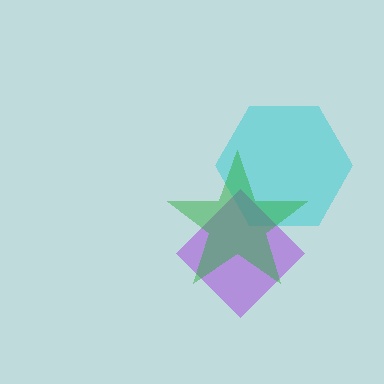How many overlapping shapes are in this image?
There are 3 overlapping shapes in the image.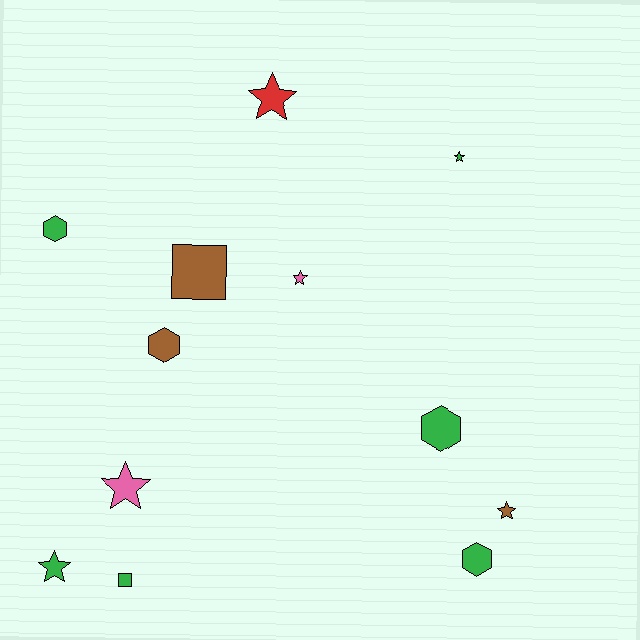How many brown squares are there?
There is 1 brown square.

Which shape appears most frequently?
Star, with 6 objects.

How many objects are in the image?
There are 12 objects.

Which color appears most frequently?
Green, with 6 objects.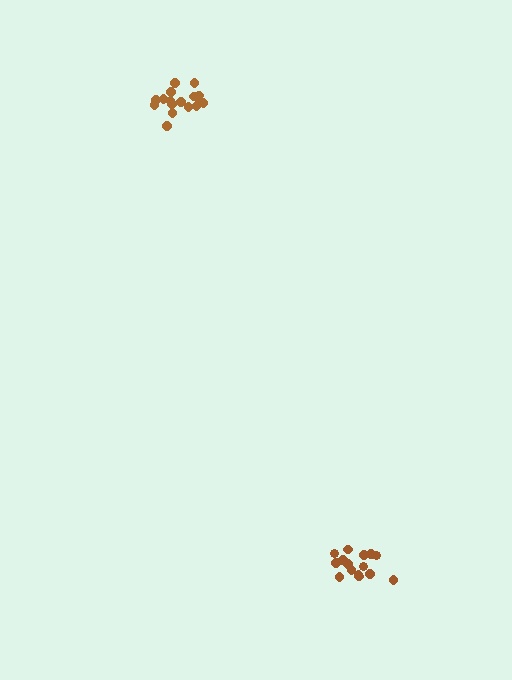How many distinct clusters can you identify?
There are 2 distinct clusters.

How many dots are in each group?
Group 1: 15 dots, Group 2: 17 dots (32 total).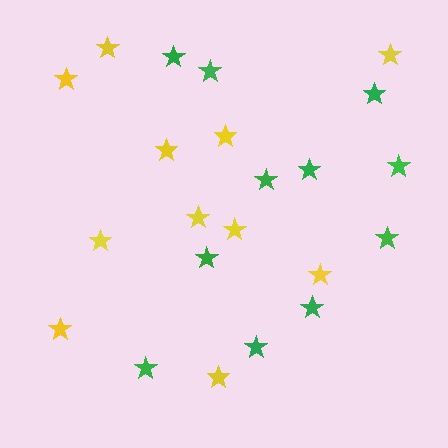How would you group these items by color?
There are 2 groups: one group of green stars (11) and one group of yellow stars (11).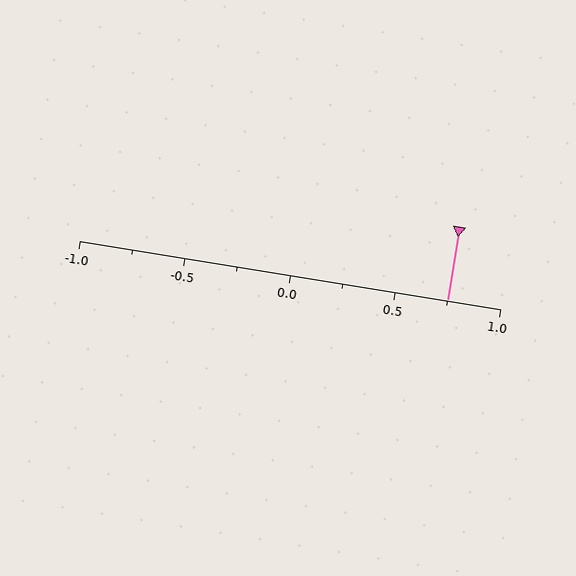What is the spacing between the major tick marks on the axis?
The major ticks are spaced 0.5 apart.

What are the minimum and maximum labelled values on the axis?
The axis runs from -1.0 to 1.0.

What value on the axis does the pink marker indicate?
The marker indicates approximately 0.75.